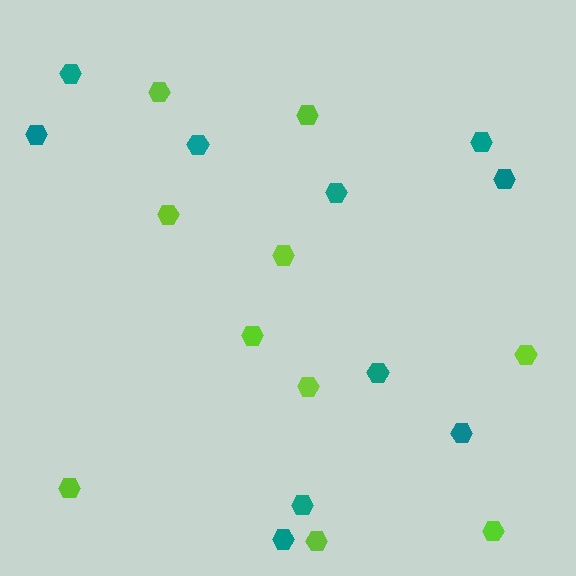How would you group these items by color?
There are 2 groups: one group of lime hexagons (10) and one group of teal hexagons (10).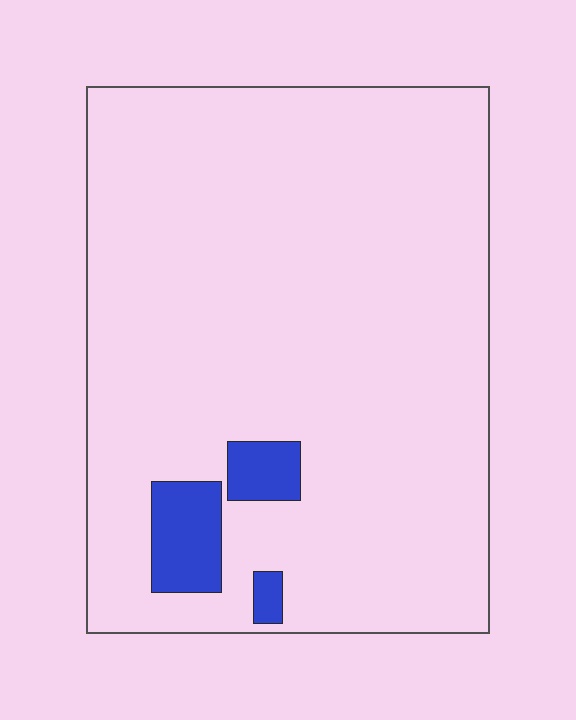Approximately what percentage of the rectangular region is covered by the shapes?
Approximately 5%.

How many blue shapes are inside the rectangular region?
3.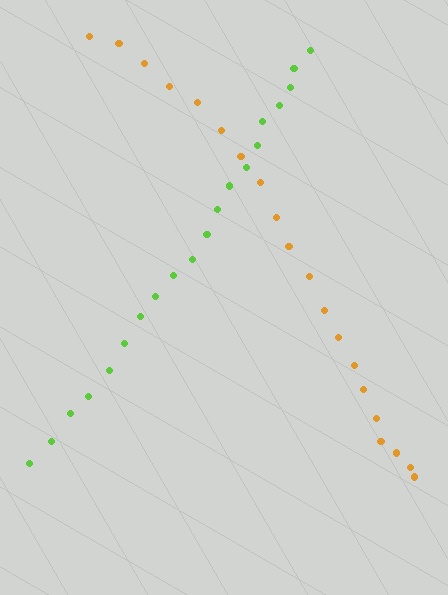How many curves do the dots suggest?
There are 2 distinct paths.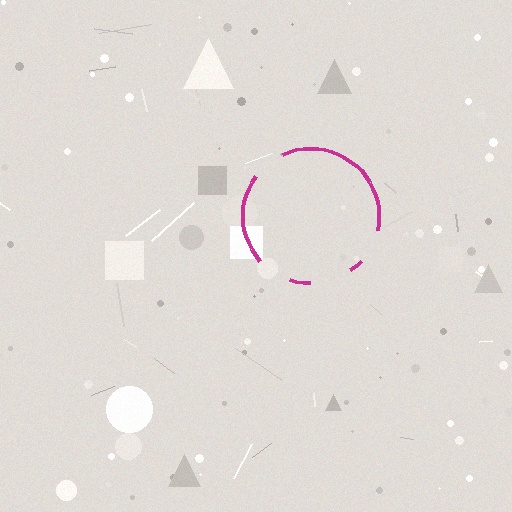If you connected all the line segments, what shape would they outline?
They would outline a circle.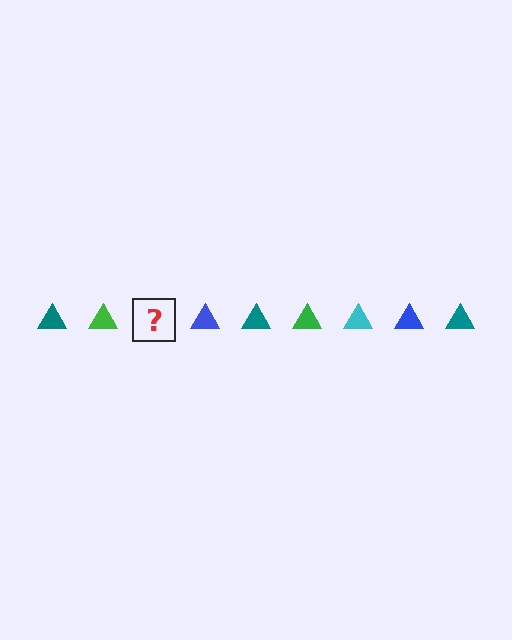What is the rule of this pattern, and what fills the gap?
The rule is that the pattern cycles through teal, green, cyan, blue triangles. The gap should be filled with a cyan triangle.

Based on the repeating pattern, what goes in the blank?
The blank should be a cyan triangle.